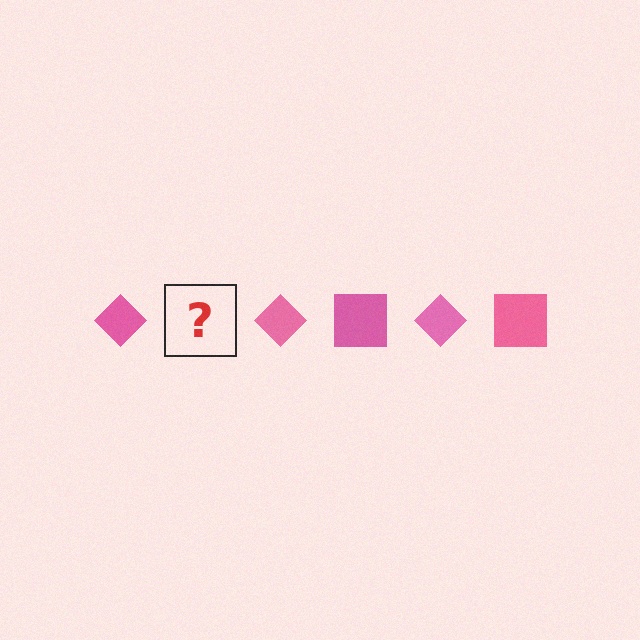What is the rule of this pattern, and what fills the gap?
The rule is that the pattern cycles through diamond, square shapes in pink. The gap should be filled with a pink square.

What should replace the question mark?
The question mark should be replaced with a pink square.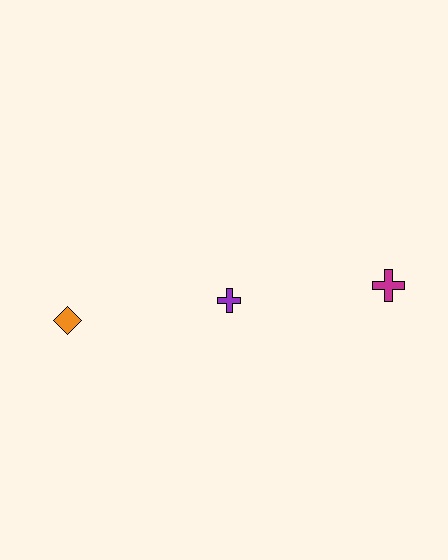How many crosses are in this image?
There are 2 crosses.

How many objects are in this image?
There are 3 objects.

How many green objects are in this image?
There are no green objects.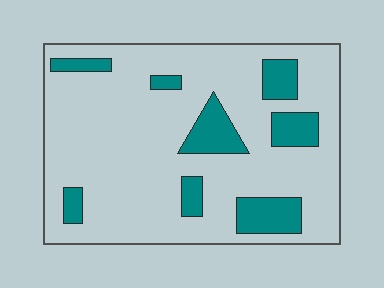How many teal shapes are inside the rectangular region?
8.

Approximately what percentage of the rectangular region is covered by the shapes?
Approximately 20%.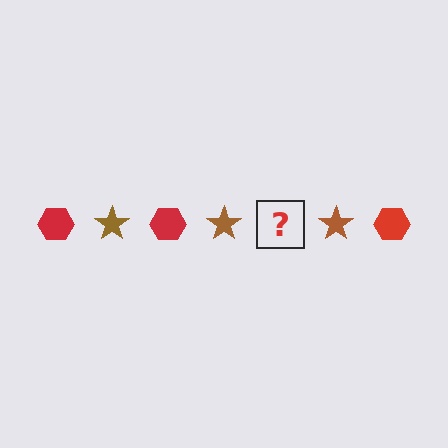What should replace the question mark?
The question mark should be replaced with a red hexagon.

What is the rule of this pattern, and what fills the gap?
The rule is that the pattern alternates between red hexagon and brown star. The gap should be filled with a red hexagon.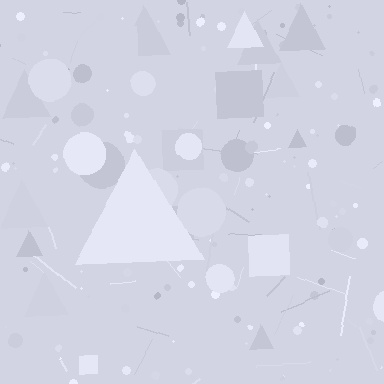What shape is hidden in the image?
A triangle is hidden in the image.